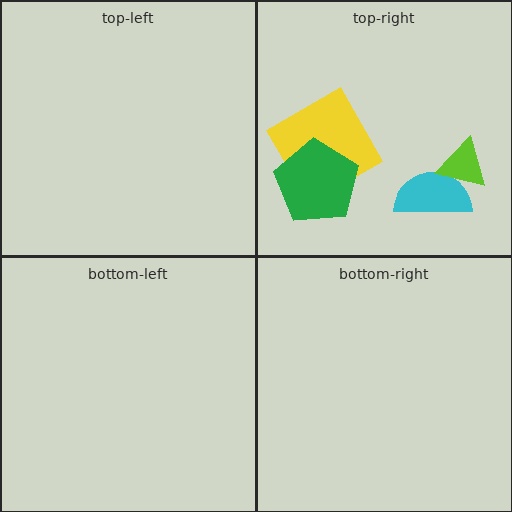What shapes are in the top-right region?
The yellow diamond, the cyan semicircle, the green pentagon, the lime triangle.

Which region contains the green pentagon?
The top-right region.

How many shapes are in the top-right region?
4.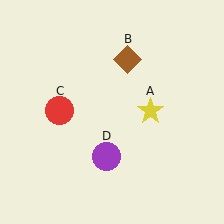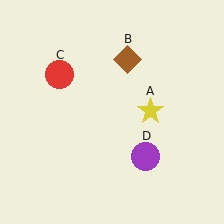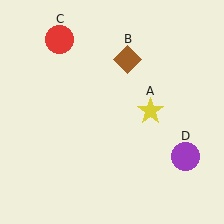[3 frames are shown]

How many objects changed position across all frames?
2 objects changed position: red circle (object C), purple circle (object D).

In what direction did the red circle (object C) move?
The red circle (object C) moved up.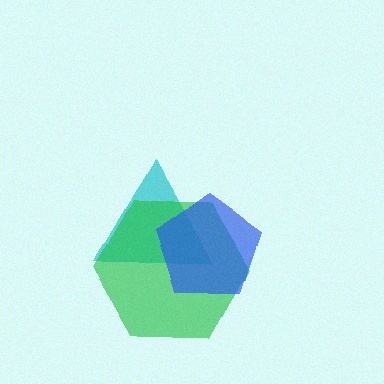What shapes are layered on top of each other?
The layered shapes are: a cyan triangle, a green hexagon, a blue pentagon.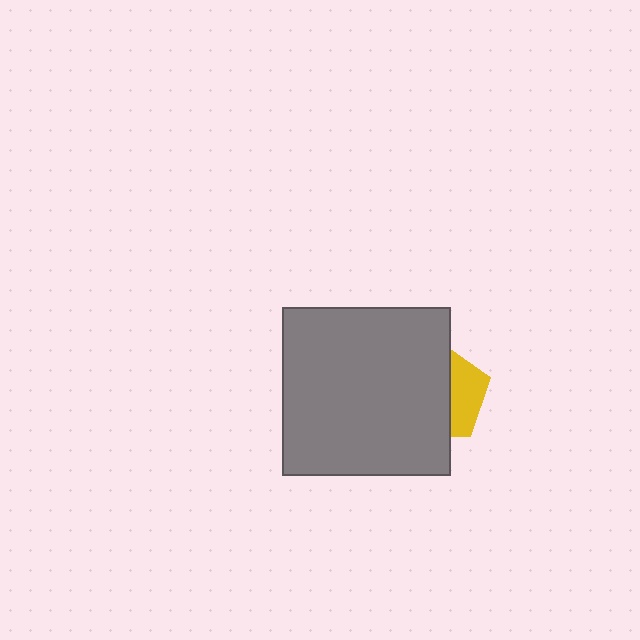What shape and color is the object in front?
The object in front is a gray square.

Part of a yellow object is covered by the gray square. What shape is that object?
It is a pentagon.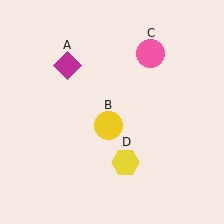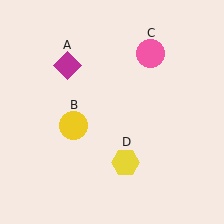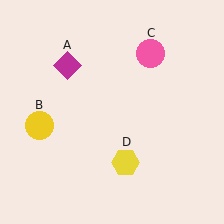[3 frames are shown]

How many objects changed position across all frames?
1 object changed position: yellow circle (object B).